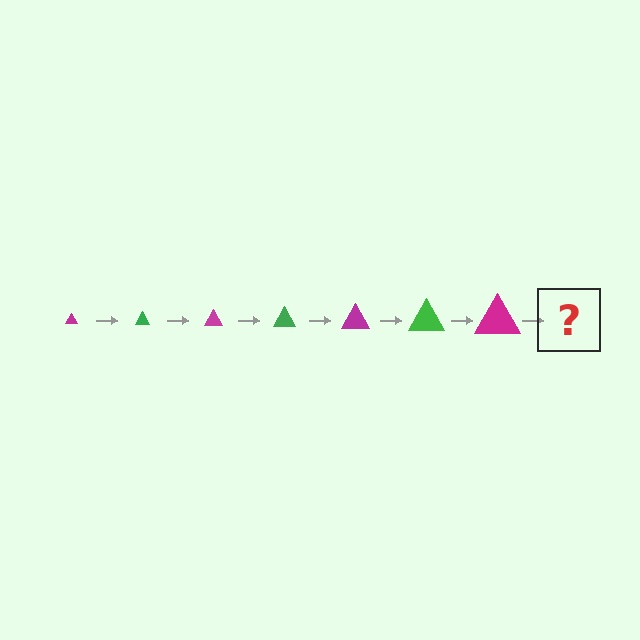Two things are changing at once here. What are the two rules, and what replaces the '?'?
The two rules are that the triangle grows larger each step and the color cycles through magenta and green. The '?' should be a green triangle, larger than the previous one.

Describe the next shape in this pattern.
It should be a green triangle, larger than the previous one.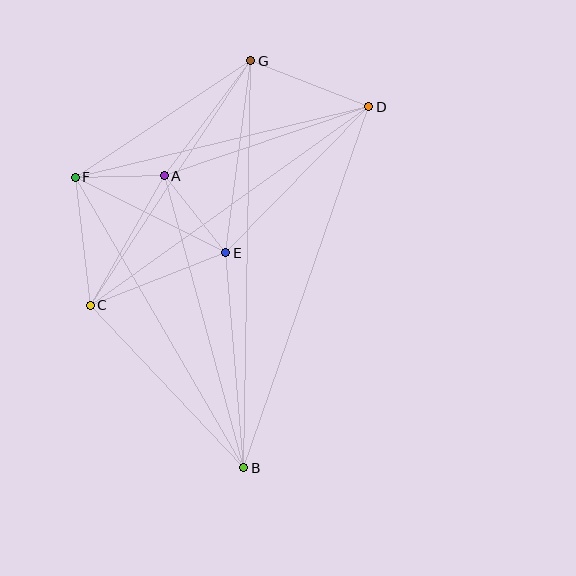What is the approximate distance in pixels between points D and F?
The distance between D and F is approximately 302 pixels.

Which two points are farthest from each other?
Points B and G are farthest from each other.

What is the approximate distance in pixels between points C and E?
The distance between C and E is approximately 145 pixels.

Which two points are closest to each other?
Points A and F are closest to each other.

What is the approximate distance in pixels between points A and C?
The distance between A and C is approximately 149 pixels.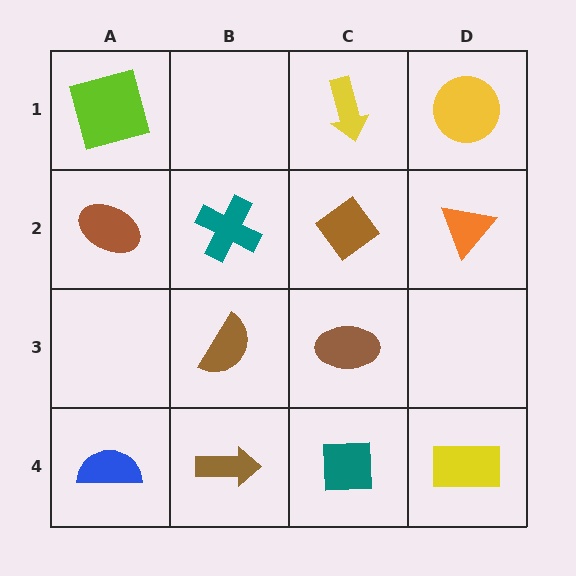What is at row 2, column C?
A brown diamond.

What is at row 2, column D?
An orange triangle.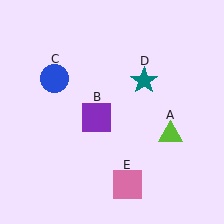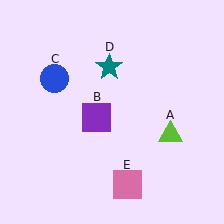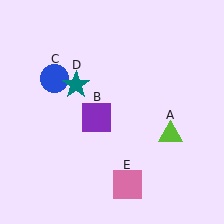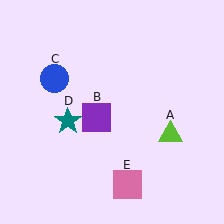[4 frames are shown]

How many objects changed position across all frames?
1 object changed position: teal star (object D).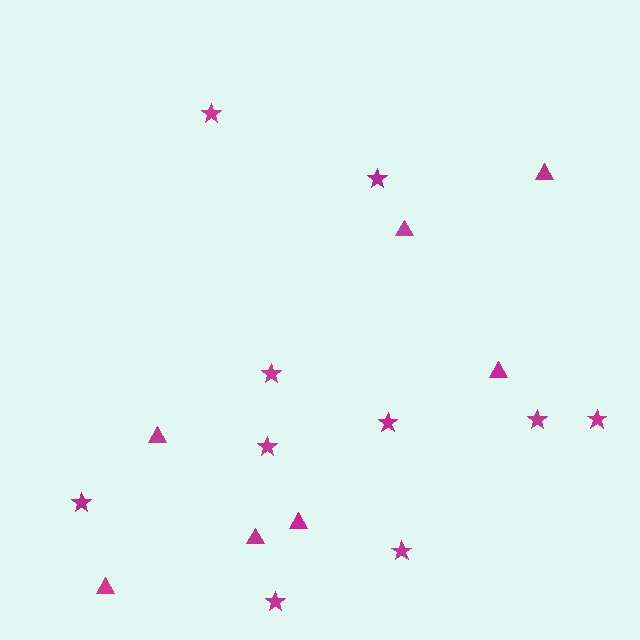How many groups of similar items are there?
There are 2 groups: one group of stars (10) and one group of triangles (7).